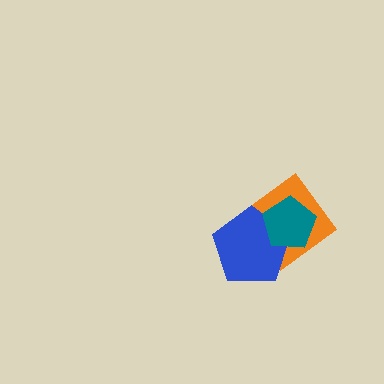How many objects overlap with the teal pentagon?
2 objects overlap with the teal pentagon.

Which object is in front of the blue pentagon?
The teal pentagon is in front of the blue pentagon.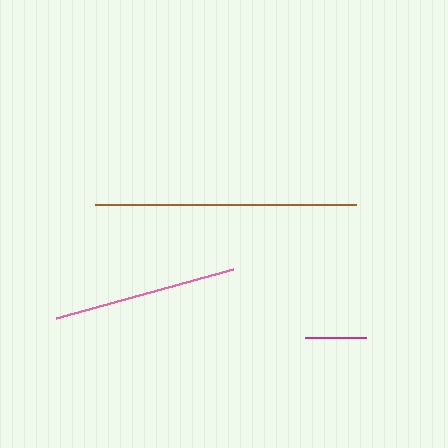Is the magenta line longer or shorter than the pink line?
The pink line is longer than the magenta line.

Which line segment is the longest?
The brown line is the longest at approximately 261 pixels.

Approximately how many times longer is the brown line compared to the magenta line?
The brown line is approximately 4.3 times the length of the magenta line.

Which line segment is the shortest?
The magenta line is the shortest at approximately 61 pixels.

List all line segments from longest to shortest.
From longest to shortest: brown, pink, magenta.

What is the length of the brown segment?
The brown segment is approximately 261 pixels long.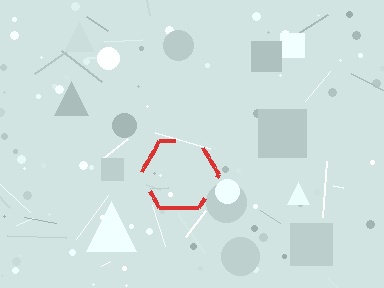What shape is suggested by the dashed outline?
The dashed outline suggests a hexagon.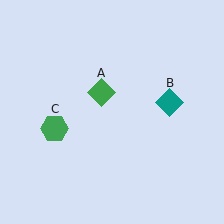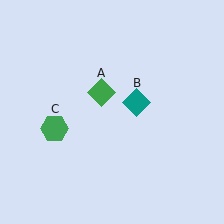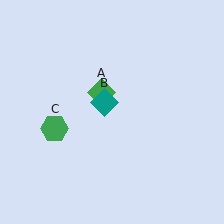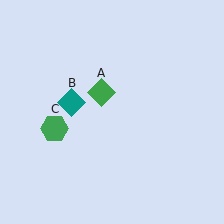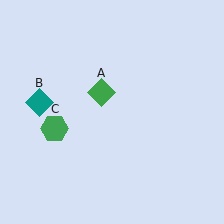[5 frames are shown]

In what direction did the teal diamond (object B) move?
The teal diamond (object B) moved left.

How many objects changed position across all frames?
1 object changed position: teal diamond (object B).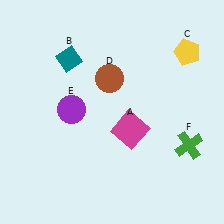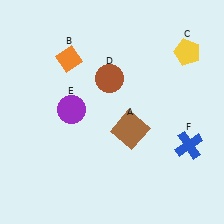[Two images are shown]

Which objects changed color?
A changed from magenta to brown. B changed from teal to orange. F changed from green to blue.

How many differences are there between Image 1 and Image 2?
There are 3 differences between the two images.